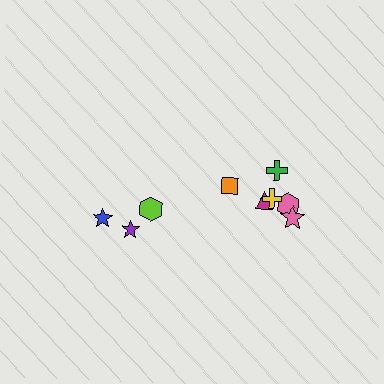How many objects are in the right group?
There are 6 objects.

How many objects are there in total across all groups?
There are 9 objects.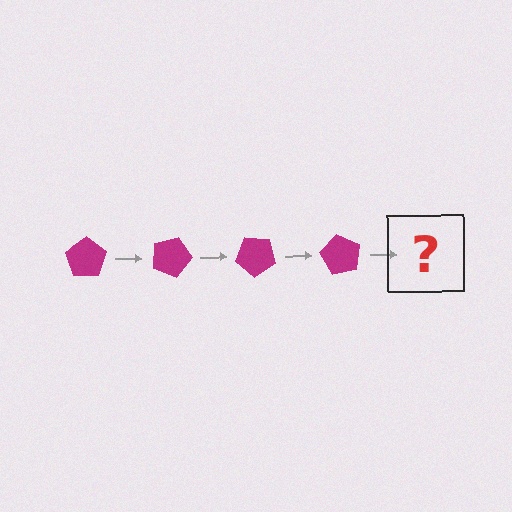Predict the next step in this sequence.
The next step is a magenta pentagon rotated 80 degrees.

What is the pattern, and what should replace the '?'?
The pattern is that the pentagon rotates 20 degrees each step. The '?' should be a magenta pentagon rotated 80 degrees.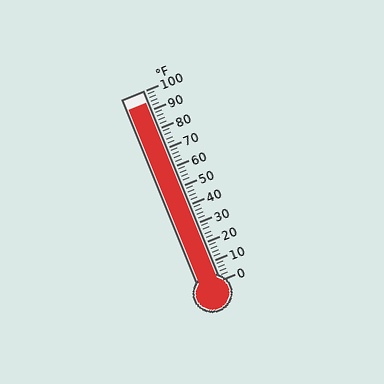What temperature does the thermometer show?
The thermometer shows approximately 94°F.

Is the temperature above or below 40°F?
The temperature is above 40°F.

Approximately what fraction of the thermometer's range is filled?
The thermometer is filled to approximately 95% of its range.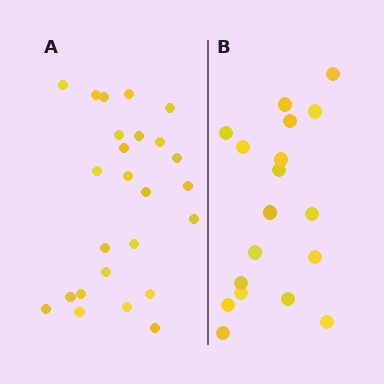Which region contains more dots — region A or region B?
Region A (the left region) has more dots.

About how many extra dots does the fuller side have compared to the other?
Region A has roughly 8 or so more dots than region B.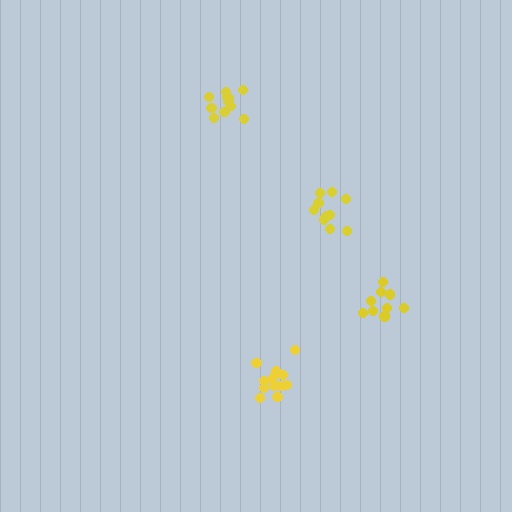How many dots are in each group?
Group 1: 11 dots, Group 2: 9 dots, Group 3: 13 dots, Group 4: 10 dots (43 total).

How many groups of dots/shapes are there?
There are 4 groups.